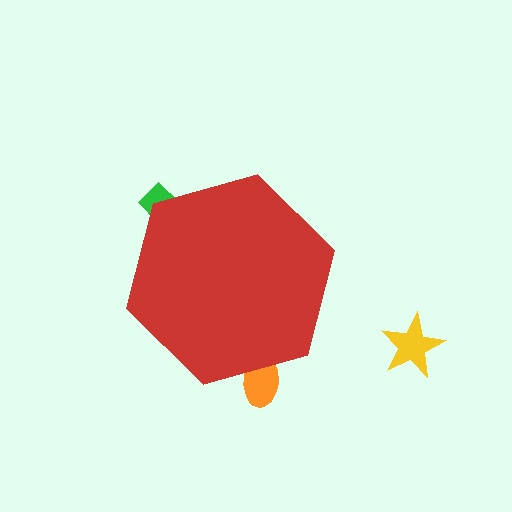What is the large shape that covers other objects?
A red hexagon.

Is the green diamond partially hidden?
Yes, the green diamond is partially hidden behind the red hexagon.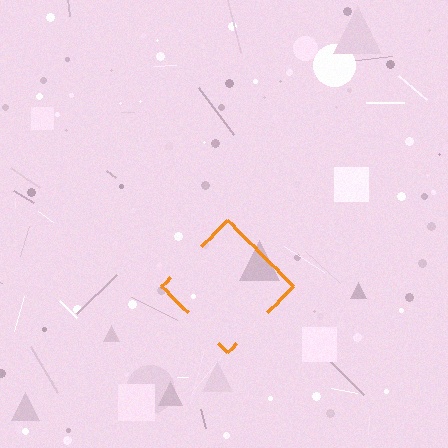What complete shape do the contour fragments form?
The contour fragments form a diamond.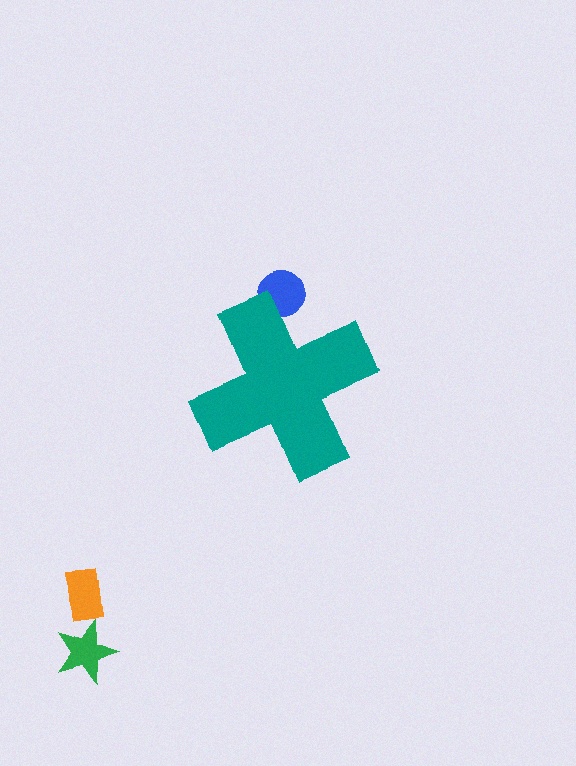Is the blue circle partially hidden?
Yes, the blue circle is partially hidden behind the teal cross.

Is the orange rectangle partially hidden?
No, the orange rectangle is fully visible.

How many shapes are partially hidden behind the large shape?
1 shape is partially hidden.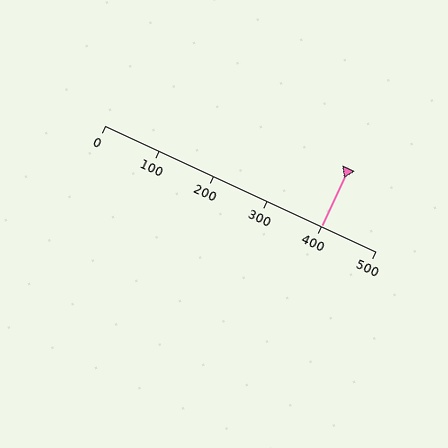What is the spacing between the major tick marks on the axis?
The major ticks are spaced 100 apart.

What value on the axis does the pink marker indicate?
The marker indicates approximately 400.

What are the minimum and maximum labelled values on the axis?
The axis runs from 0 to 500.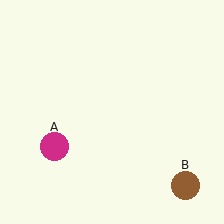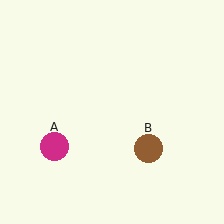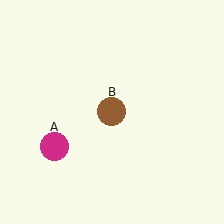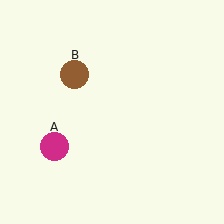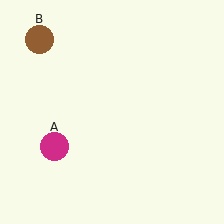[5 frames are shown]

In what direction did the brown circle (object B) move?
The brown circle (object B) moved up and to the left.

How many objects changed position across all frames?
1 object changed position: brown circle (object B).